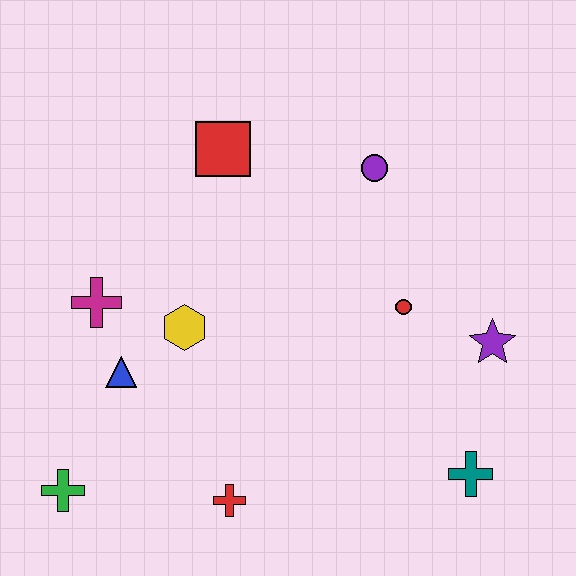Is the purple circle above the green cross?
Yes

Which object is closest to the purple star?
The red circle is closest to the purple star.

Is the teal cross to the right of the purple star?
No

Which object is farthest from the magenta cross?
The teal cross is farthest from the magenta cross.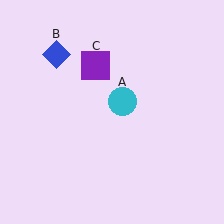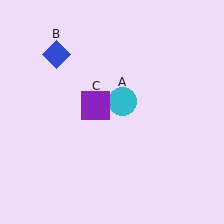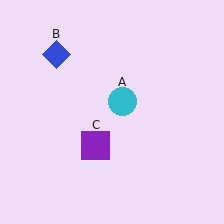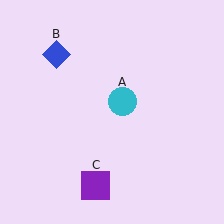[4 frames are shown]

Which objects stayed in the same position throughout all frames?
Cyan circle (object A) and blue diamond (object B) remained stationary.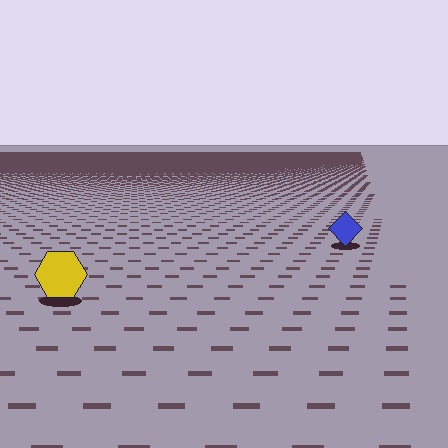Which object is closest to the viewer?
The yellow hexagon is closest. The texture marks near it are larger and more spread out.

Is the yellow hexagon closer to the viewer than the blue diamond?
Yes. The yellow hexagon is closer — you can tell from the texture gradient: the ground texture is coarser near it.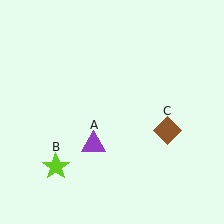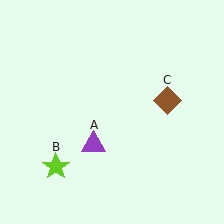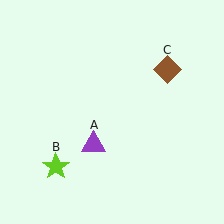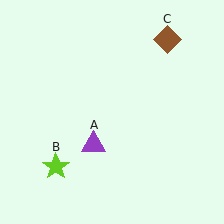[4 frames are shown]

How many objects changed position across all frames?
1 object changed position: brown diamond (object C).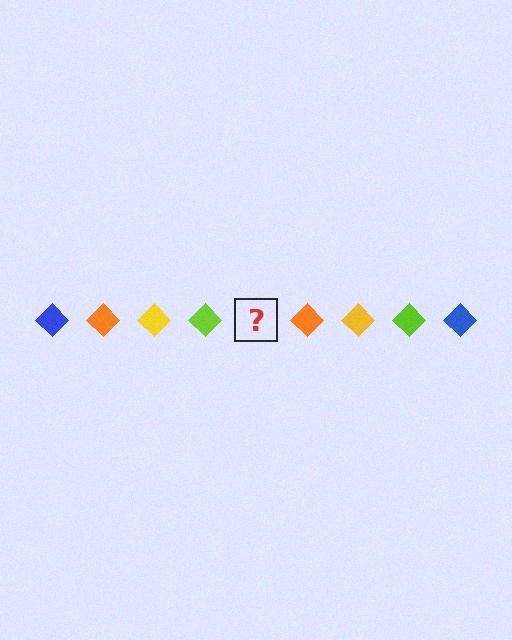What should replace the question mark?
The question mark should be replaced with a blue diamond.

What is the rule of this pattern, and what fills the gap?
The rule is that the pattern cycles through blue, orange, yellow, lime diamonds. The gap should be filled with a blue diamond.